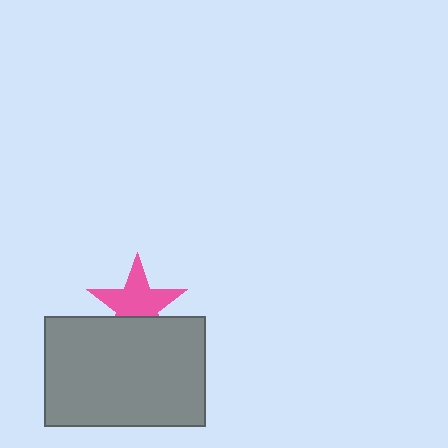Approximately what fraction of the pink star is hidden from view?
Roughly 33% of the pink star is hidden behind the gray rectangle.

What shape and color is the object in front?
The object in front is a gray rectangle.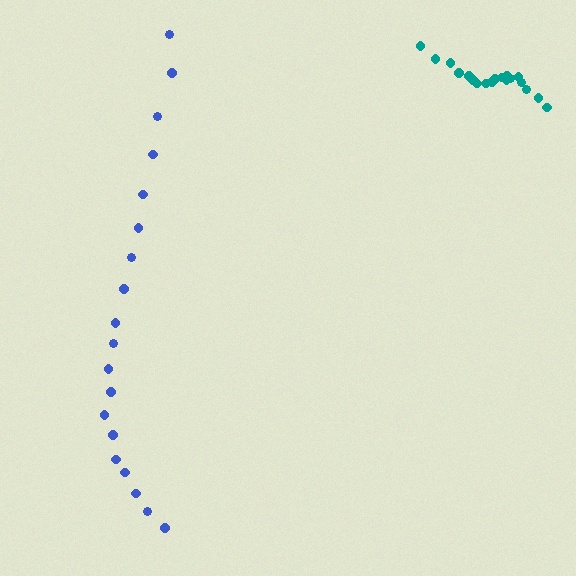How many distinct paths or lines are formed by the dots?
There are 2 distinct paths.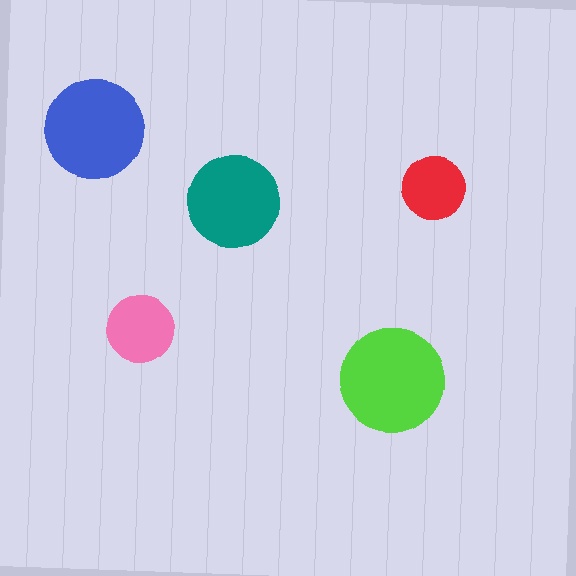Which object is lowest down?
The lime circle is bottommost.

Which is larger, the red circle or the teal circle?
The teal one.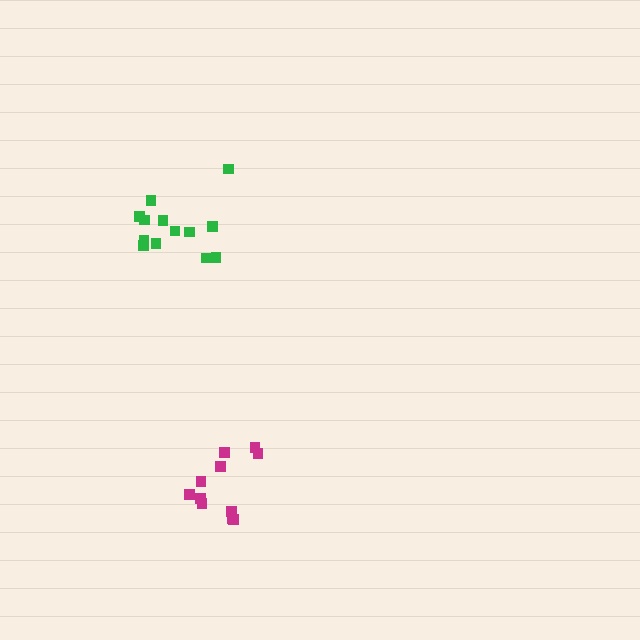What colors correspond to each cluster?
The clusters are colored: magenta, green.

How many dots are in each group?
Group 1: 11 dots, Group 2: 13 dots (24 total).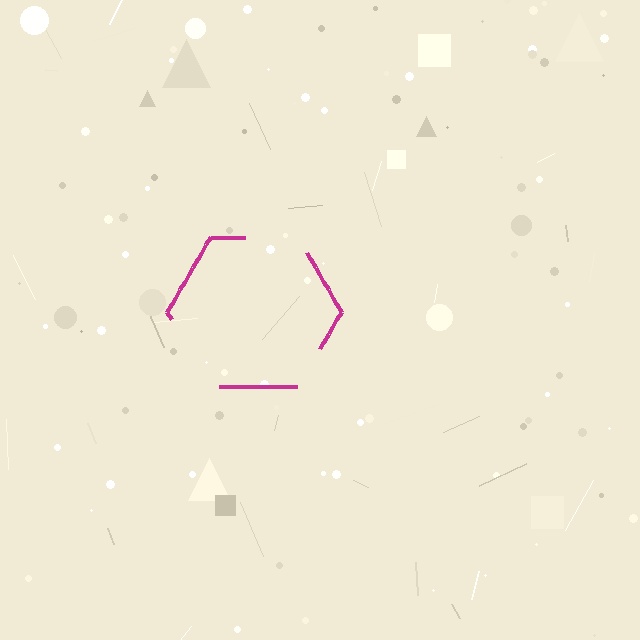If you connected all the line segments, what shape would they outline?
They would outline a hexagon.